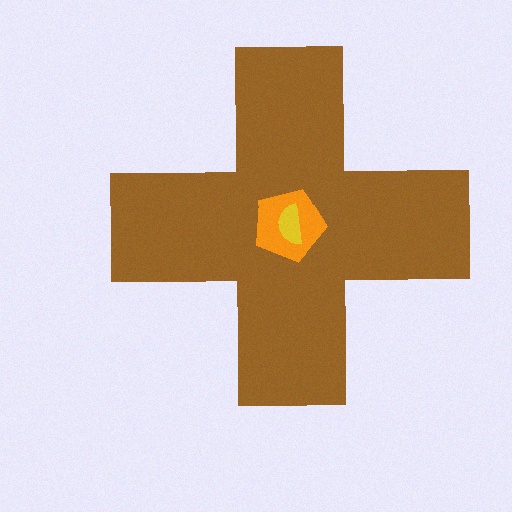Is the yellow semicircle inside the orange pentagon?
Yes.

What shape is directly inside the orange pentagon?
The yellow semicircle.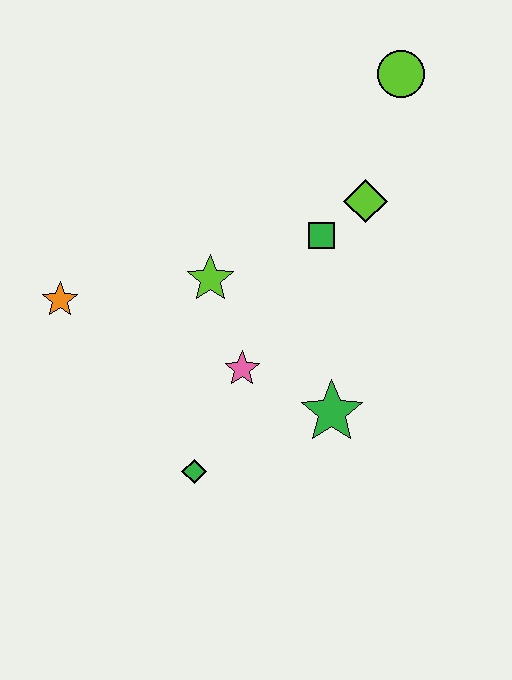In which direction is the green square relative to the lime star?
The green square is to the right of the lime star.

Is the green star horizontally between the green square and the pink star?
No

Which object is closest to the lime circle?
The lime diamond is closest to the lime circle.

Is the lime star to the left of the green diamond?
No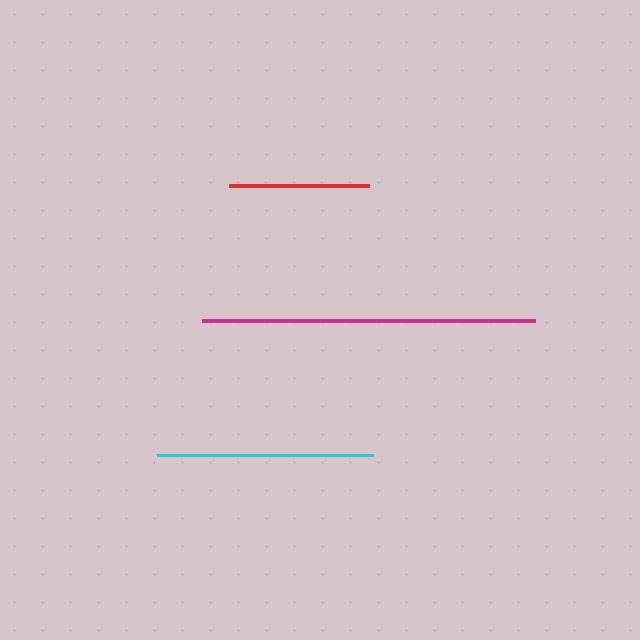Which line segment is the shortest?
The red line is the shortest at approximately 141 pixels.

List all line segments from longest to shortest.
From longest to shortest: magenta, cyan, red.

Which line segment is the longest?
The magenta line is the longest at approximately 333 pixels.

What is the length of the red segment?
The red segment is approximately 141 pixels long.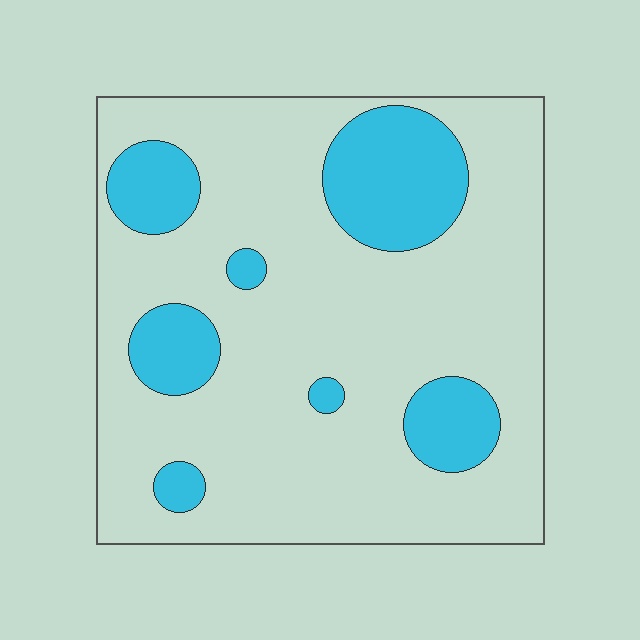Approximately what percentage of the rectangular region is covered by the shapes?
Approximately 20%.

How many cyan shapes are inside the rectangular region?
7.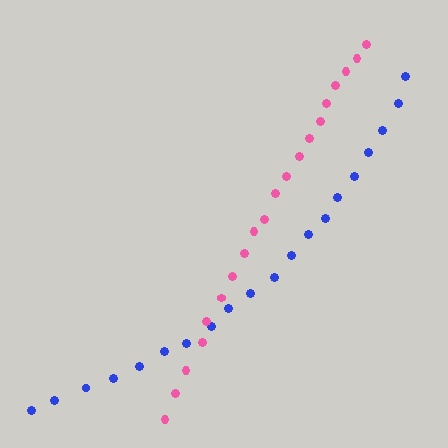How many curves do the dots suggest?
There are 2 distinct paths.